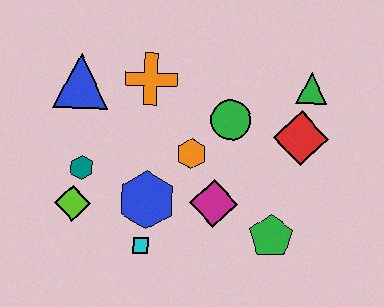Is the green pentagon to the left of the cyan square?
No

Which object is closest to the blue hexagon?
The cyan square is closest to the blue hexagon.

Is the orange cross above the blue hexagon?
Yes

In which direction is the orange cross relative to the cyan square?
The orange cross is above the cyan square.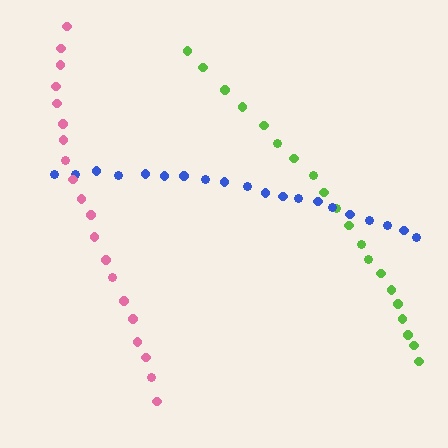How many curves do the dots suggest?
There are 3 distinct paths.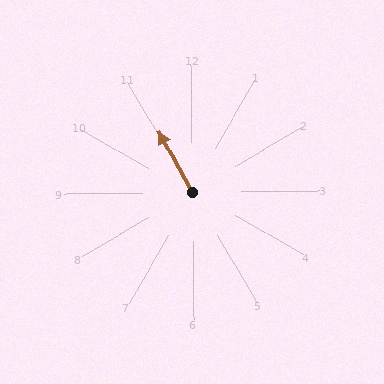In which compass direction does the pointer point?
Northwest.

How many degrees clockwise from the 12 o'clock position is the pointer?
Approximately 332 degrees.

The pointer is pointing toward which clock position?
Roughly 11 o'clock.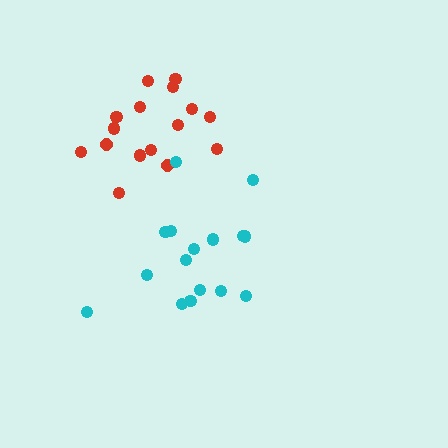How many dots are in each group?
Group 1: 16 dots, Group 2: 16 dots (32 total).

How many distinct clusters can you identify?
There are 2 distinct clusters.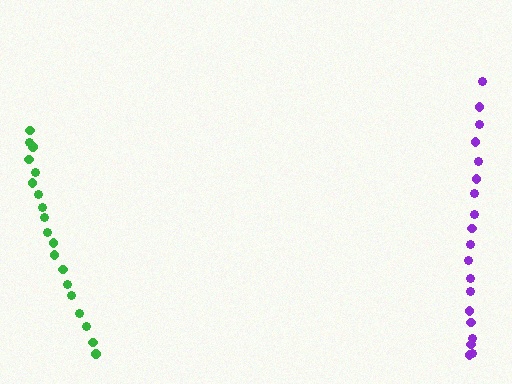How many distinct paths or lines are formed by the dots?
There are 2 distinct paths.